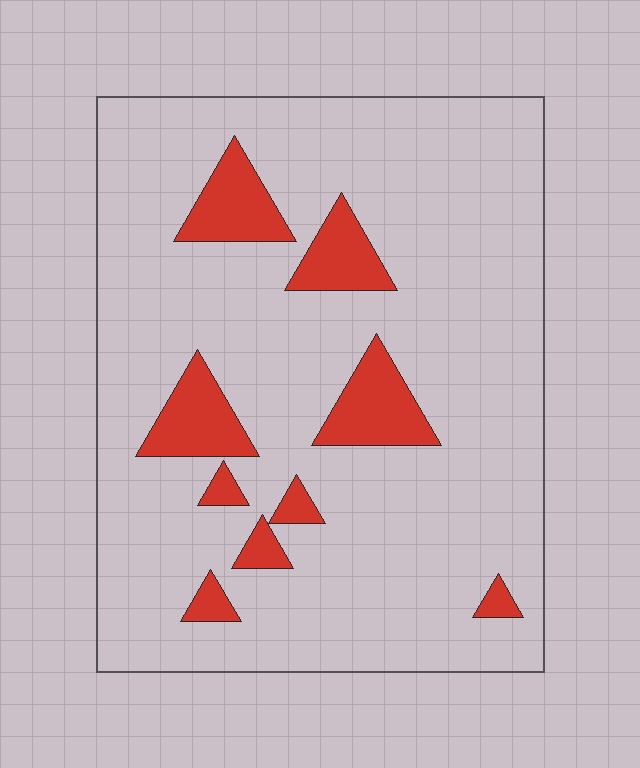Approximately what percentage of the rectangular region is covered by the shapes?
Approximately 15%.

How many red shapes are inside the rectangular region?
9.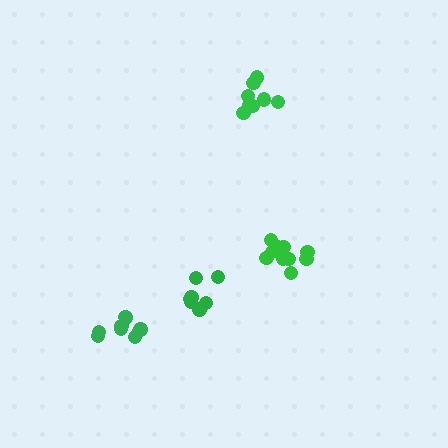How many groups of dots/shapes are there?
There are 4 groups.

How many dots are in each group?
Group 1: 9 dots, Group 2: 8 dots, Group 3: 10 dots, Group 4: 7 dots (34 total).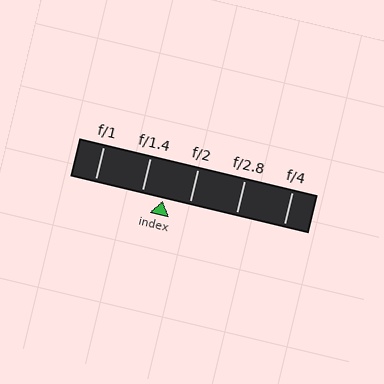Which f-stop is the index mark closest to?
The index mark is closest to f/1.4.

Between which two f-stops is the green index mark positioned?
The index mark is between f/1.4 and f/2.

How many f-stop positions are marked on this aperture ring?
There are 5 f-stop positions marked.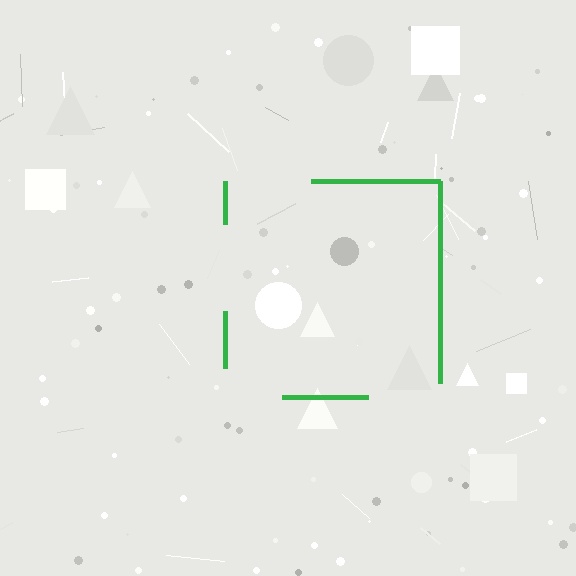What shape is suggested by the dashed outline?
The dashed outline suggests a square.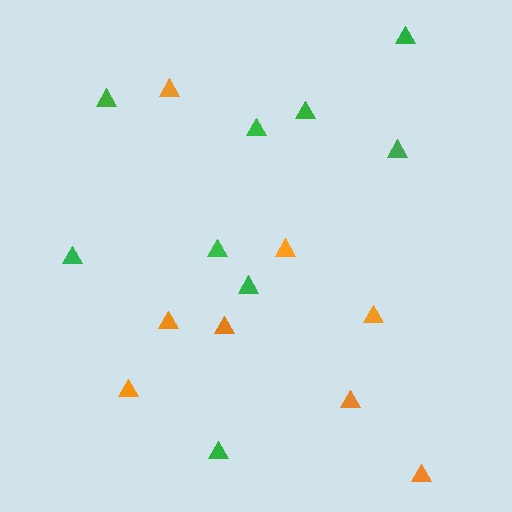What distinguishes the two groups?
There are 2 groups: one group of green triangles (9) and one group of orange triangles (8).